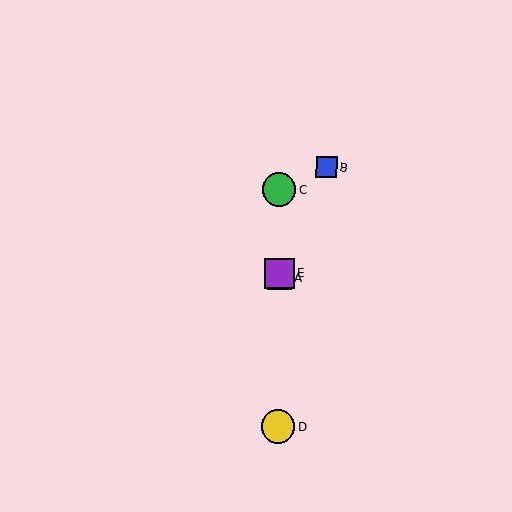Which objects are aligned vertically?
Objects A, C, D, E are aligned vertically.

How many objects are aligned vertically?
4 objects (A, C, D, E) are aligned vertically.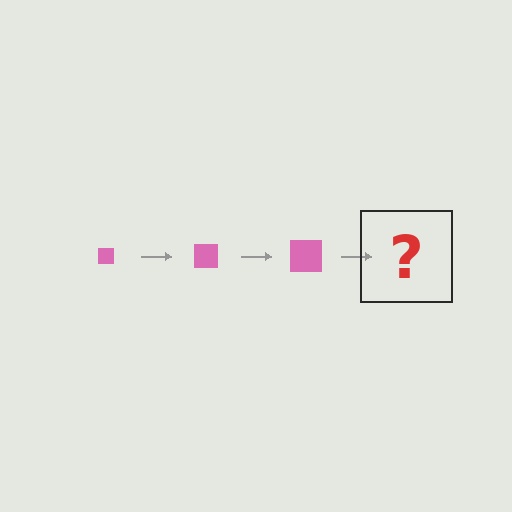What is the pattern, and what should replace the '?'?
The pattern is that the square gets progressively larger each step. The '?' should be a pink square, larger than the previous one.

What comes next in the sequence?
The next element should be a pink square, larger than the previous one.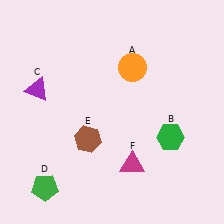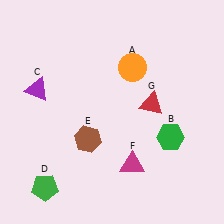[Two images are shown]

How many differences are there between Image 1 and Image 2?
There is 1 difference between the two images.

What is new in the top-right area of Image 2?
A red triangle (G) was added in the top-right area of Image 2.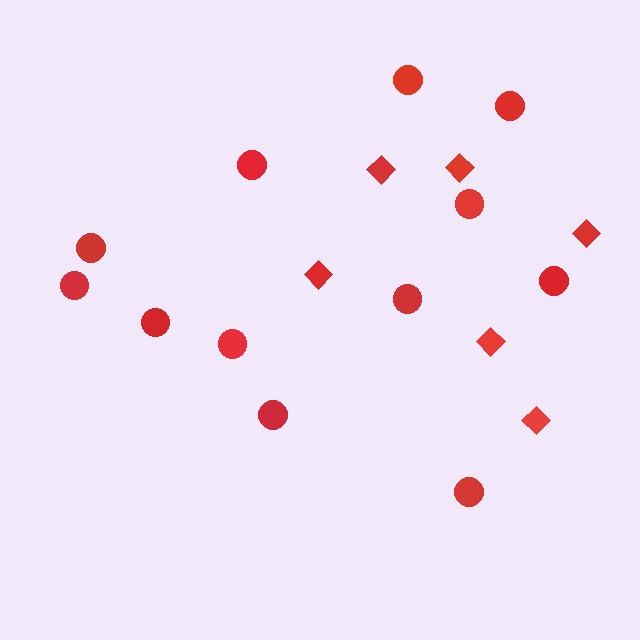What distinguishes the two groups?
There are 2 groups: one group of diamonds (6) and one group of circles (12).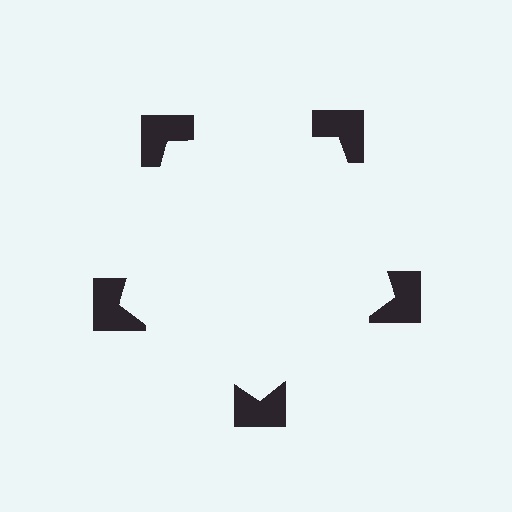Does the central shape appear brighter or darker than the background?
It typically appears slightly brighter than the background, even though no actual brightness change is drawn.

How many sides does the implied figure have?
5 sides.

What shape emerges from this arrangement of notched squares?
An illusory pentagon — its edges are inferred from the aligned wedge cuts in the notched squares, not physically drawn.